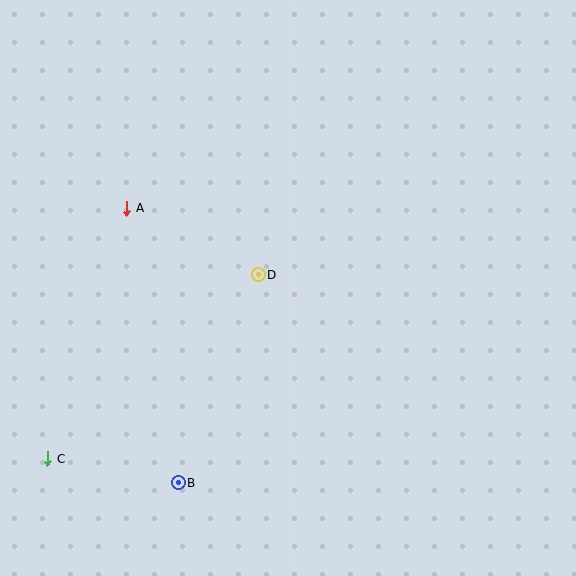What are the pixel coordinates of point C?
Point C is at (48, 459).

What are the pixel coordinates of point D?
Point D is at (258, 275).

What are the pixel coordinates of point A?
Point A is at (127, 208).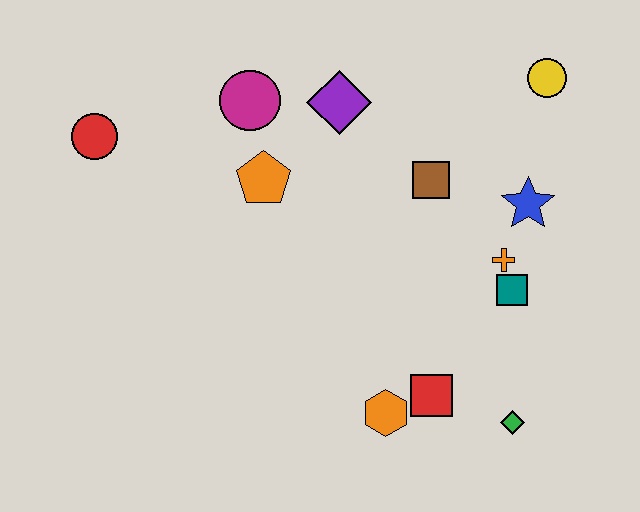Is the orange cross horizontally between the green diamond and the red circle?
Yes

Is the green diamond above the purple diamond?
No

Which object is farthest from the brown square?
The red circle is farthest from the brown square.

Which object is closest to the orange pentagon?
The magenta circle is closest to the orange pentagon.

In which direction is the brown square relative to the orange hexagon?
The brown square is above the orange hexagon.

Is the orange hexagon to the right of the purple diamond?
Yes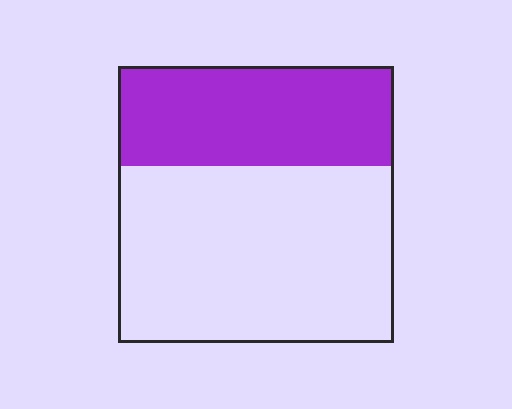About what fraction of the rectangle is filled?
About three eighths (3/8).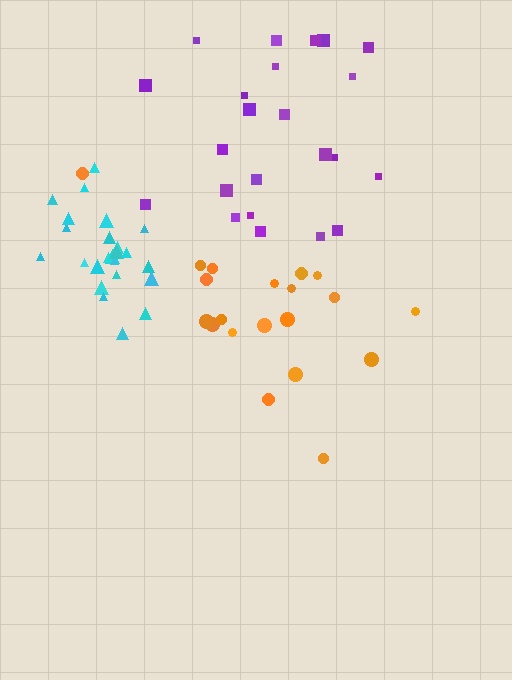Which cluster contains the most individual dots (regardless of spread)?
Cyan (24).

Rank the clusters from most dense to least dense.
cyan, purple, orange.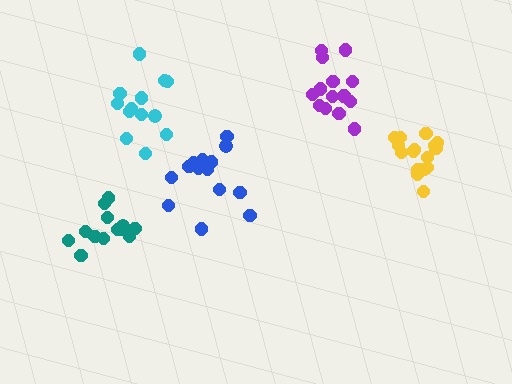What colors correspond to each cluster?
The clusters are colored: teal, yellow, blue, cyan, purple.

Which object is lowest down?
The teal cluster is bottommost.